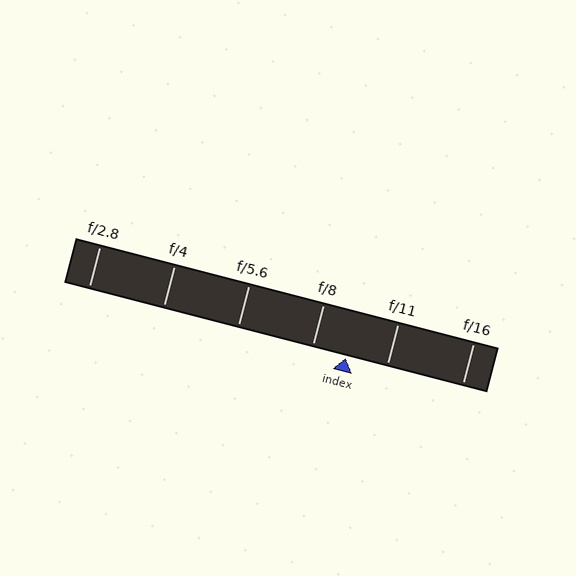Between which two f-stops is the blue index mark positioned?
The index mark is between f/8 and f/11.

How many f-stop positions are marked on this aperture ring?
There are 6 f-stop positions marked.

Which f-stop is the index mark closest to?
The index mark is closest to f/8.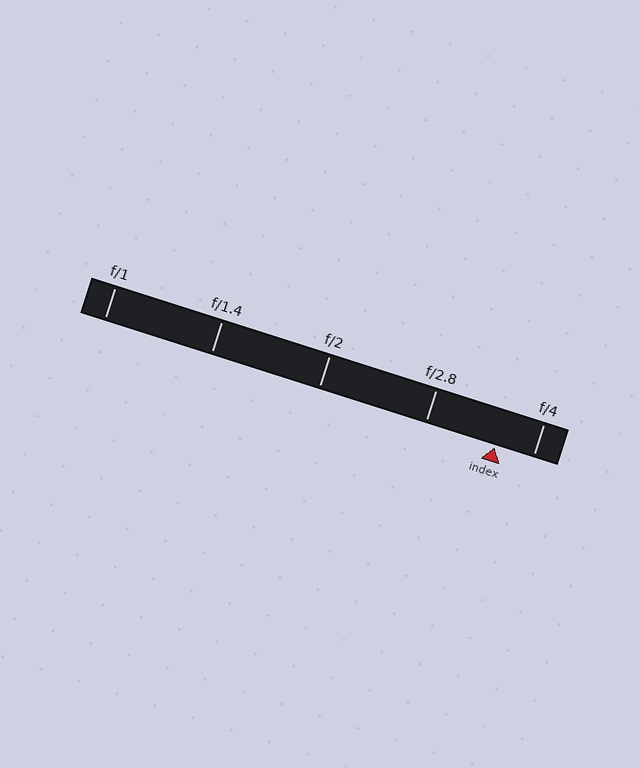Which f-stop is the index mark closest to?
The index mark is closest to f/4.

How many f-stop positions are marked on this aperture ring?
There are 5 f-stop positions marked.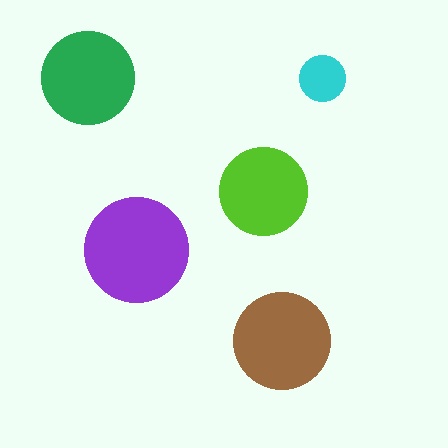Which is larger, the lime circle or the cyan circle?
The lime one.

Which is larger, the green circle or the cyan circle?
The green one.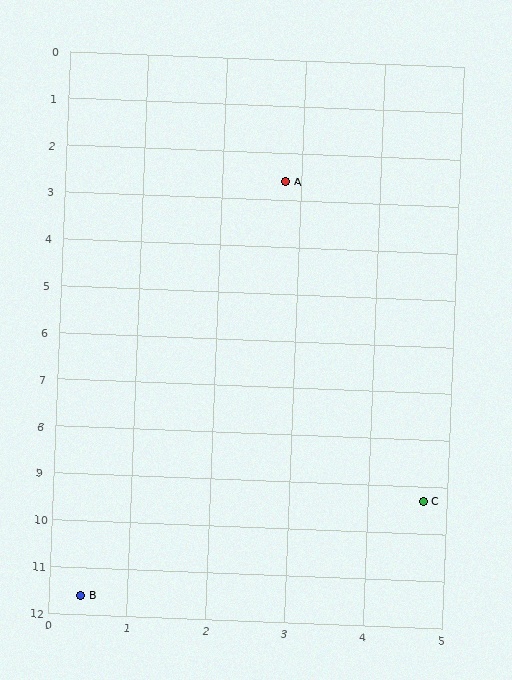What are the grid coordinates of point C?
Point C is at approximately (4.7, 9.3).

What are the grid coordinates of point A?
Point A is at approximately (2.8, 2.6).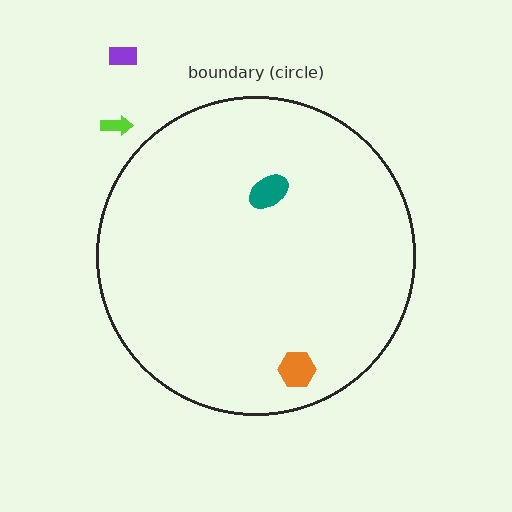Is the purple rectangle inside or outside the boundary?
Outside.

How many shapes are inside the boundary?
2 inside, 2 outside.